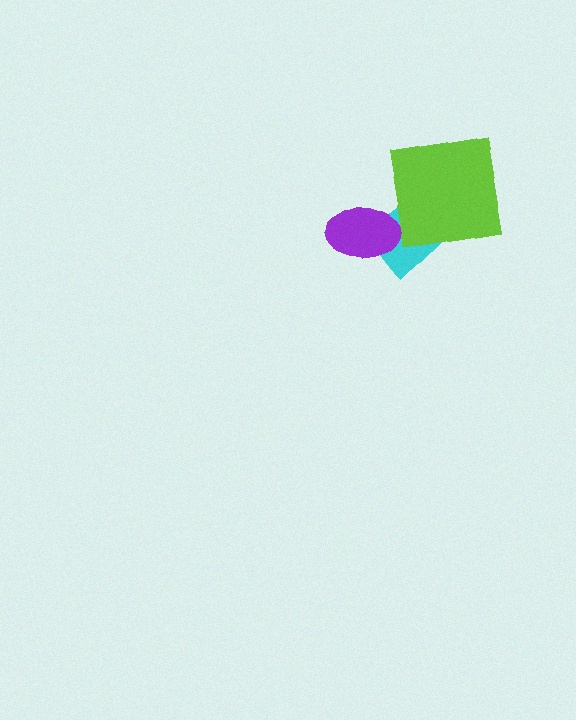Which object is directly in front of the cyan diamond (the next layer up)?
The purple ellipse is directly in front of the cyan diamond.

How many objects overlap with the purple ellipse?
1 object overlaps with the purple ellipse.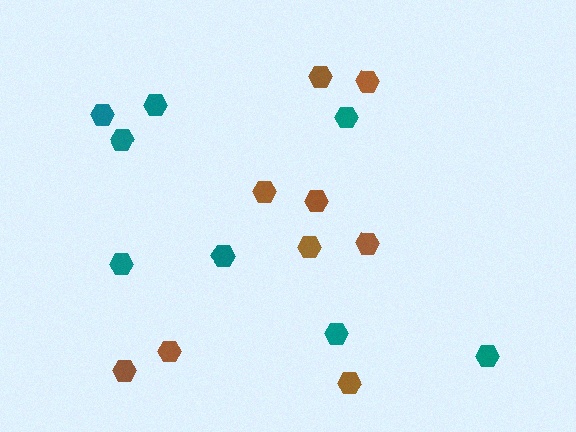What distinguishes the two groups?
There are 2 groups: one group of teal hexagons (8) and one group of brown hexagons (9).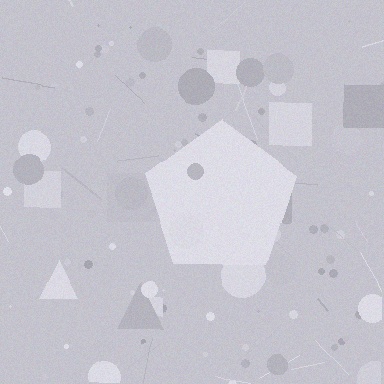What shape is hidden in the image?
A pentagon is hidden in the image.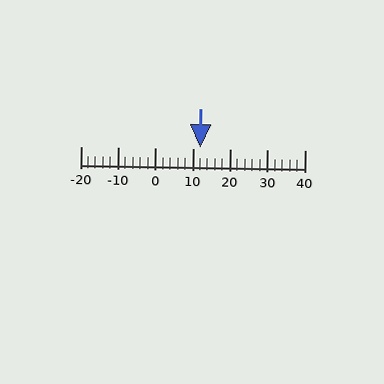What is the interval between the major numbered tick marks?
The major tick marks are spaced 10 units apart.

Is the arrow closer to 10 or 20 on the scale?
The arrow is closer to 10.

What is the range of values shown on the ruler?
The ruler shows values from -20 to 40.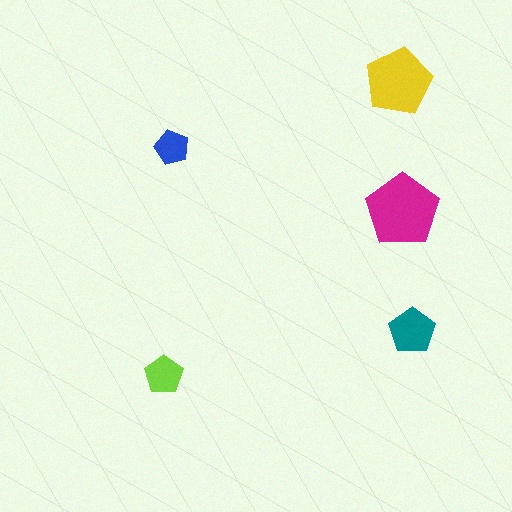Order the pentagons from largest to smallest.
the magenta one, the yellow one, the teal one, the lime one, the blue one.